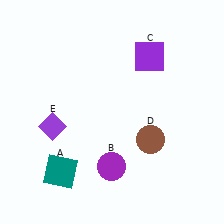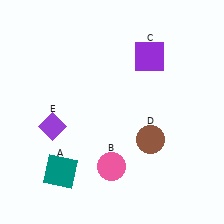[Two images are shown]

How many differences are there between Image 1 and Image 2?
There is 1 difference between the two images.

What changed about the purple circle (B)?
In Image 1, B is purple. In Image 2, it changed to pink.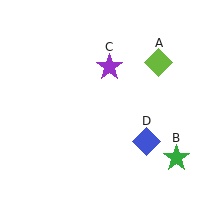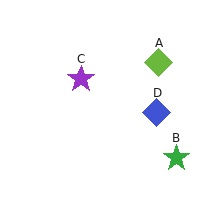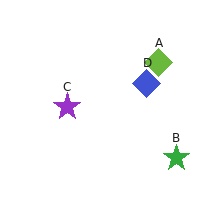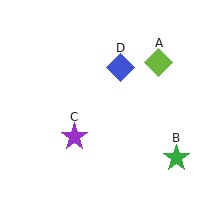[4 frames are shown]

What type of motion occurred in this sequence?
The purple star (object C), blue diamond (object D) rotated counterclockwise around the center of the scene.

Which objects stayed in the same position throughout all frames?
Lime diamond (object A) and green star (object B) remained stationary.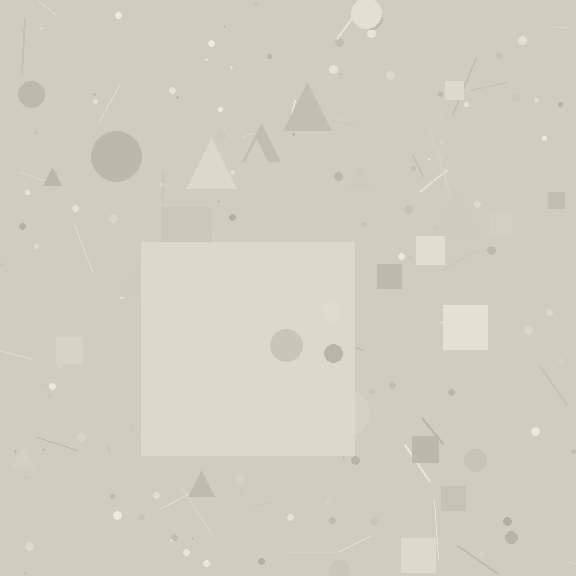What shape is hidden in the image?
A square is hidden in the image.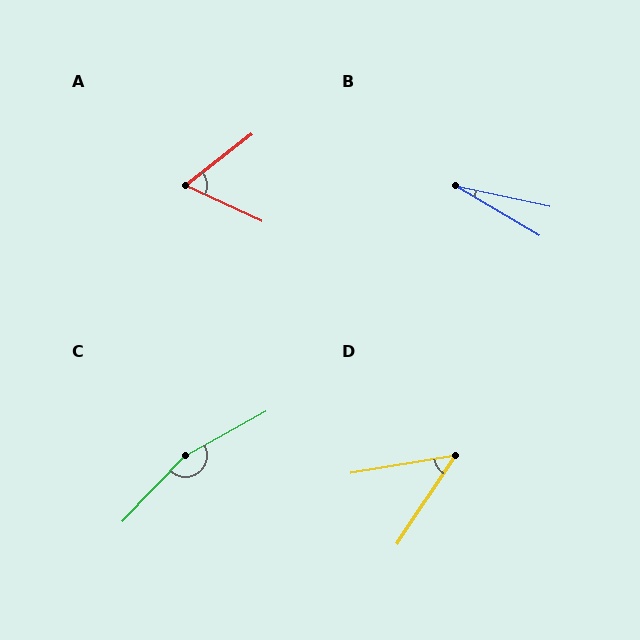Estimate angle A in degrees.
Approximately 63 degrees.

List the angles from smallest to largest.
B (18°), D (47°), A (63°), C (162°).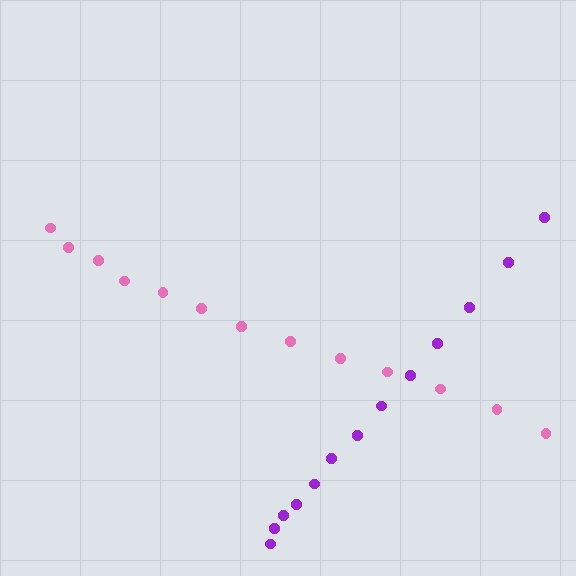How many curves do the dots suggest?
There are 2 distinct paths.